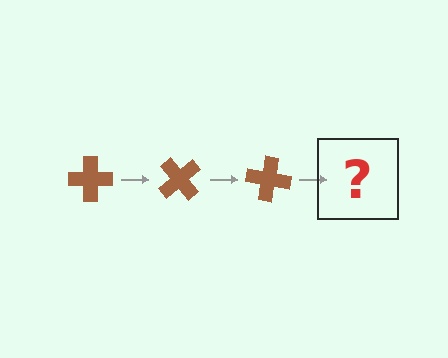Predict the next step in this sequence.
The next step is a brown cross rotated 150 degrees.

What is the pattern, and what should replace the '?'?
The pattern is that the cross rotates 50 degrees each step. The '?' should be a brown cross rotated 150 degrees.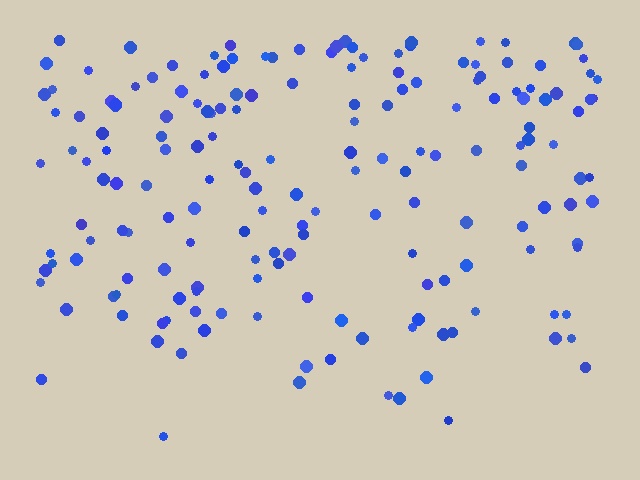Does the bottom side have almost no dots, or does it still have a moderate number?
Still a moderate number, just noticeably fewer than the top.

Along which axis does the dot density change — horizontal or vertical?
Vertical.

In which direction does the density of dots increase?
From bottom to top, with the top side densest.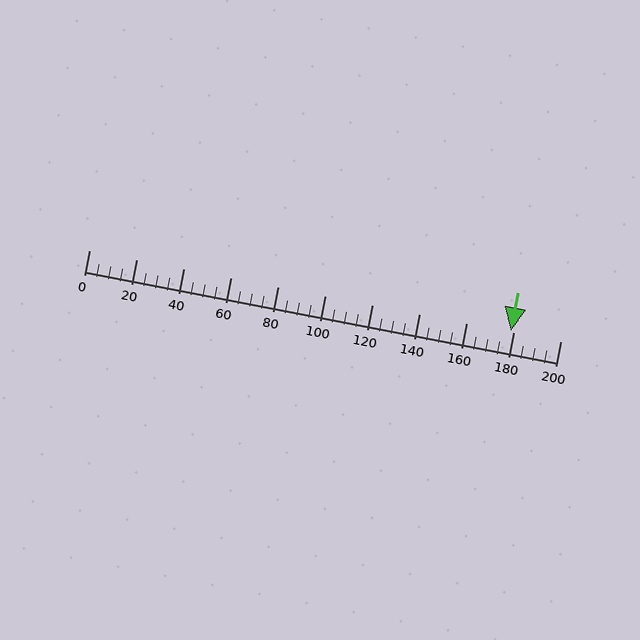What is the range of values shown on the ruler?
The ruler shows values from 0 to 200.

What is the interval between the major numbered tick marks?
The major tick marks are spaced 20 units apart.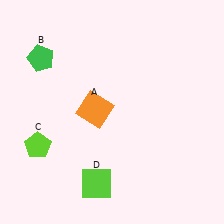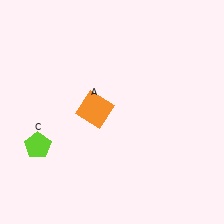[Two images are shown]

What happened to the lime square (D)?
The lime square (D) was removed in Image 2. It was in the bottom-left area of Image 1.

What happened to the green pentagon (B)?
The green pentagon (B) was removed in Image 2. It was in the top-left area of Image 1.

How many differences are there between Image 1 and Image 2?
There are 2 differences between the two images.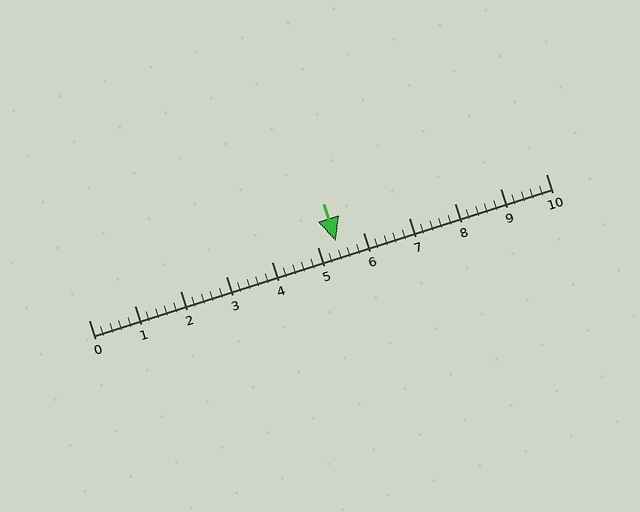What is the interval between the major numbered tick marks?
The major tick marks are spaced 1 units apart.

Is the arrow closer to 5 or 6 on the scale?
The arrow is closer to 5.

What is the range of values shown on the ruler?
The ruler shows values from 0 to 10.